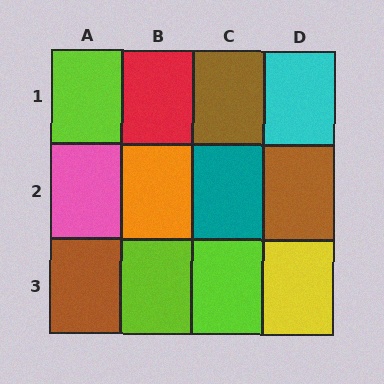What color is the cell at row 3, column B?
Lime.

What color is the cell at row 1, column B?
Red.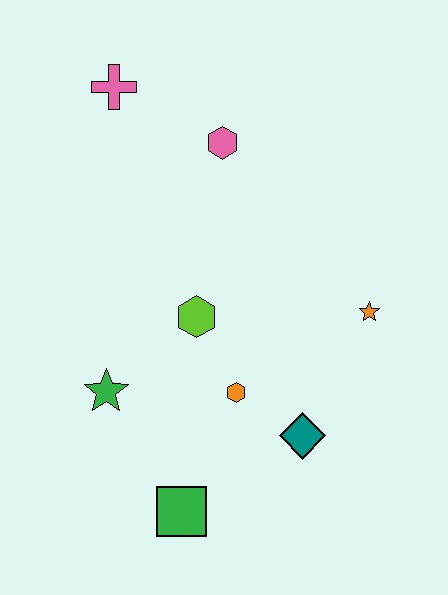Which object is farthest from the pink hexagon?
The green square is farthest from the pink hexagon.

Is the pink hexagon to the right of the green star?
Yes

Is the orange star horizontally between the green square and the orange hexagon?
No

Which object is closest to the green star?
The lime hexagon is closest to the green star.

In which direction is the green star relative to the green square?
The green star is above the green square.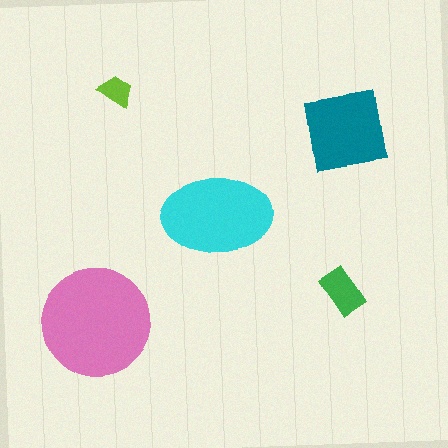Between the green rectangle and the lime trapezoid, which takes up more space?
The green rectangle.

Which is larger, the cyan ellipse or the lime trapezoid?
The cyan ellipse.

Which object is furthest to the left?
The pink circle is leftmost.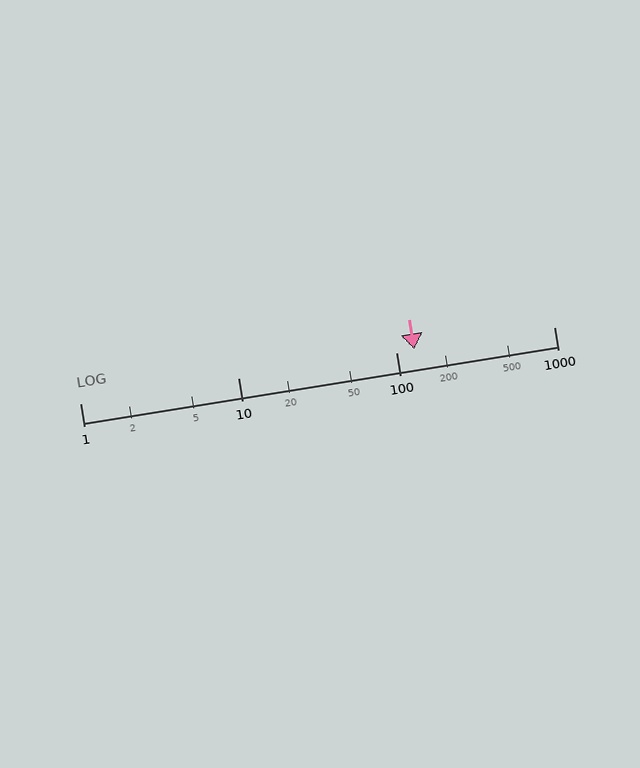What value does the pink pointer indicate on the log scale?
The pointer indicates approximately 130.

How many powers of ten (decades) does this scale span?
The scale spans 3 decades, from 1 to 1000.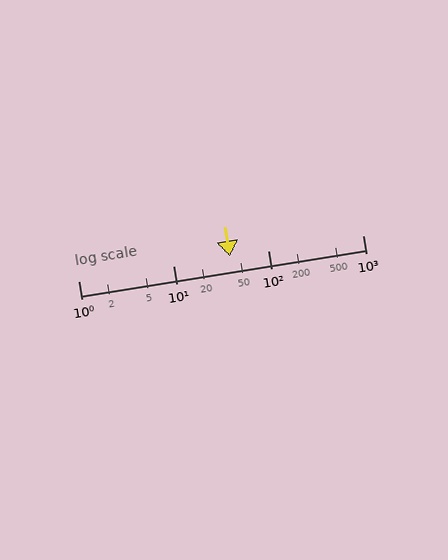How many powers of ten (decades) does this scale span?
The scale spans 3 decades, from 1 to 1000.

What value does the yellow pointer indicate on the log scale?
The pointer indicates approximately 40.